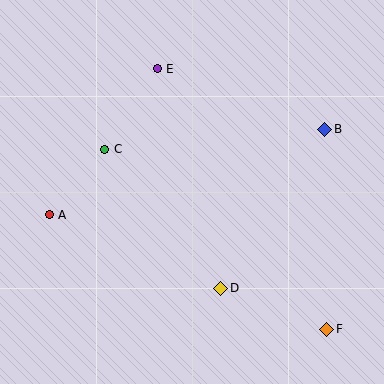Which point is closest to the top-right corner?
Point B is closest to the top-right corner.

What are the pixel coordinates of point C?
Point C is at (105, 149).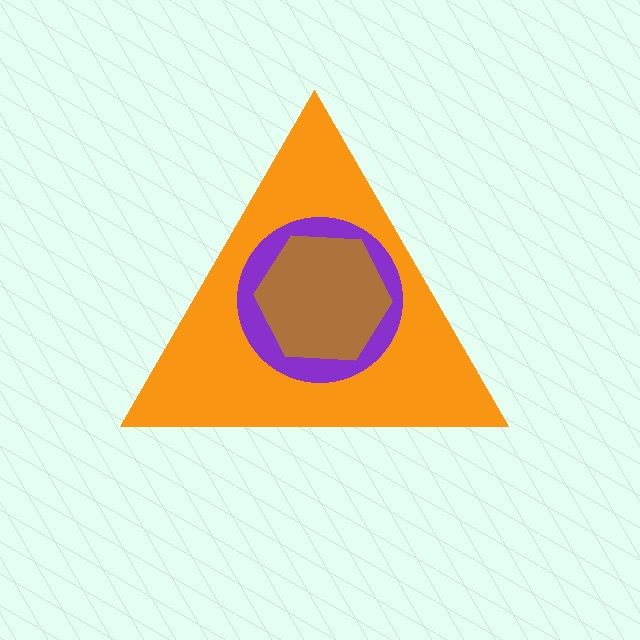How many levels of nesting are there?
3.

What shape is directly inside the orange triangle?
The purple circle.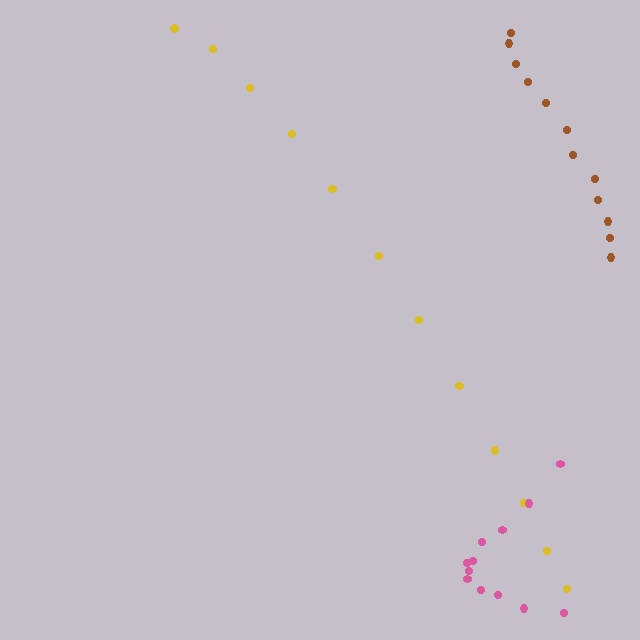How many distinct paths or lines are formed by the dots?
There are 3 distinct paths.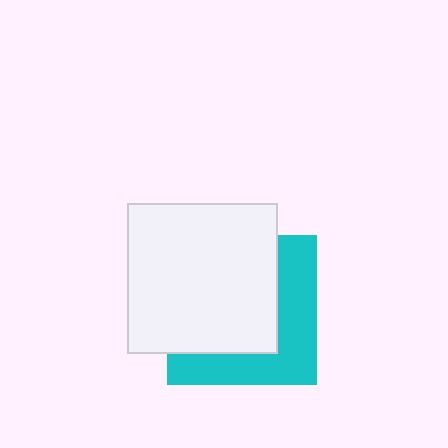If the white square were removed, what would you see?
You would see the complete cyan square.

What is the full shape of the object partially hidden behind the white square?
The partially hidden object is a cyan square.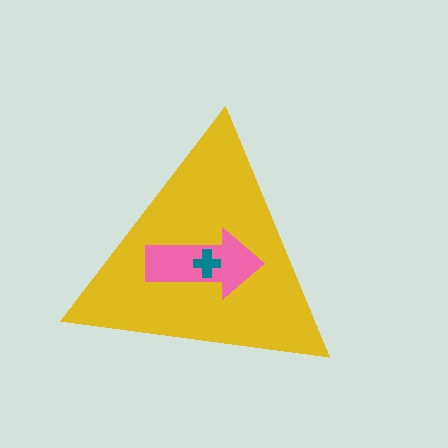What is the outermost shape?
The yellow triangle.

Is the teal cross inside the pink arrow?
Yes.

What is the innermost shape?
The teal cross.